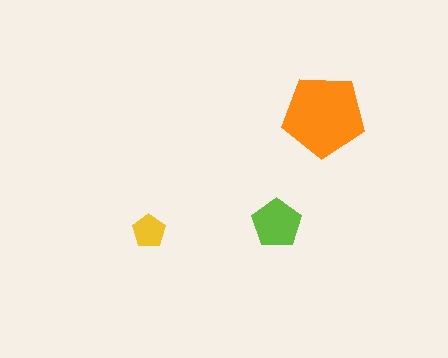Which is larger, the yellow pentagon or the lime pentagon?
The lime one.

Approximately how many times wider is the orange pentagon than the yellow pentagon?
About 2.5 times wider.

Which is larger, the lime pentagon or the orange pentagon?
The orange one.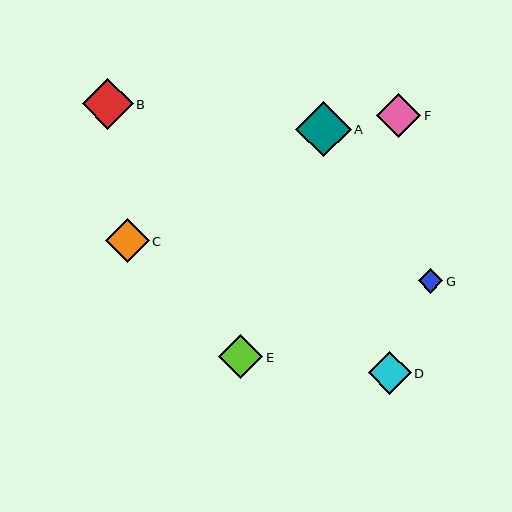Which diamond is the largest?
Diamond A is the largest with a size of approximately 55 pixels.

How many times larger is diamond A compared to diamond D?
Diamond A is approximately 1.3 times the size of diamond D.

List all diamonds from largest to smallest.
From largest to smallest: A, B, C, E, F, D, G.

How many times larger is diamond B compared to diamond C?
Diamond B is approximately 1.2 times the size of diamond C.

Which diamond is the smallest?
Diamond G is the smallest with a size of approximately 25 pixels.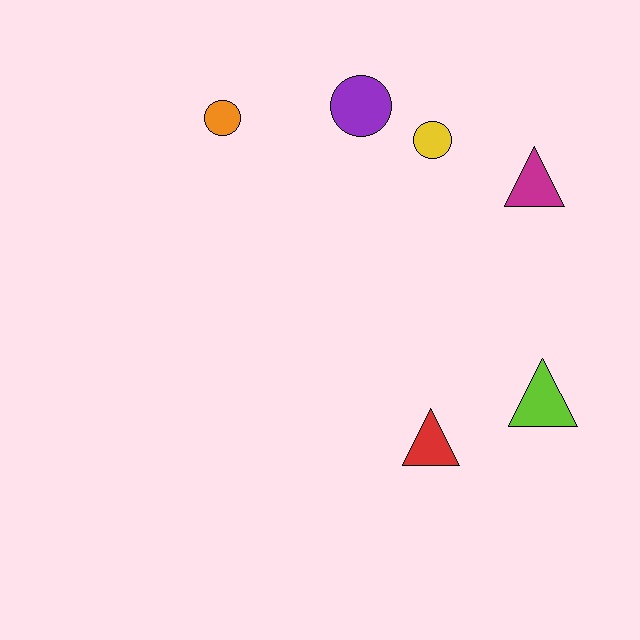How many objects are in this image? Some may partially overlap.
There are 6 objects.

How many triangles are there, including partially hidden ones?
There are 3 triangles.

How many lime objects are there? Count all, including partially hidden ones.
There is 1 lime object.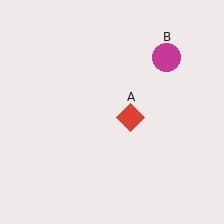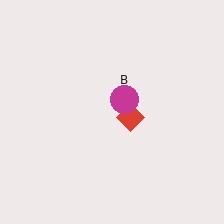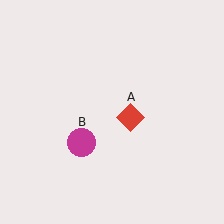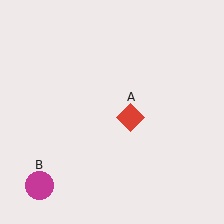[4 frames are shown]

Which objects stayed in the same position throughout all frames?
Red diamond (object A) remained stationary.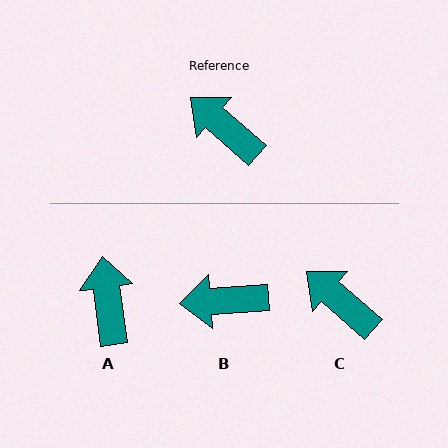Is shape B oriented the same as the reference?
No, it is off by about 45 degrees.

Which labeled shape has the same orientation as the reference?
C.